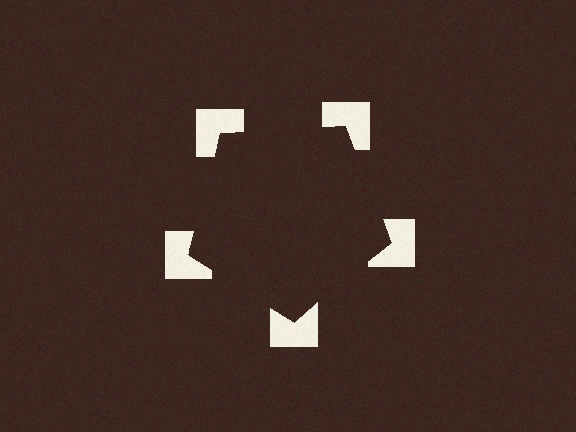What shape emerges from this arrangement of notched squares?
An illusory pentagon — its edges are inferred from the aligned wedge cuts in the notched squares, not physically drawn.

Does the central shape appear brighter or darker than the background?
It typically appears slightly darker than the background, even though no actual brightness change is drawn.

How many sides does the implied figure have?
5 sides.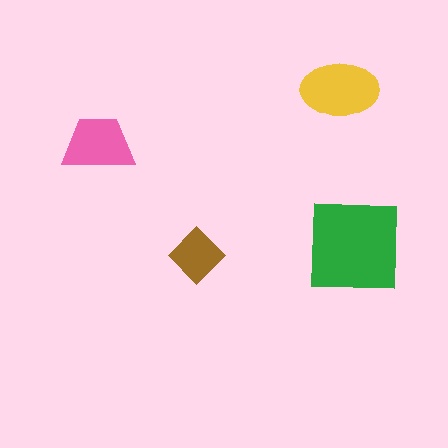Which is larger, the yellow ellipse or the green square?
The green square.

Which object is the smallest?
The brown diamond.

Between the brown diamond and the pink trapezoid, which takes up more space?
The pink trapezoid.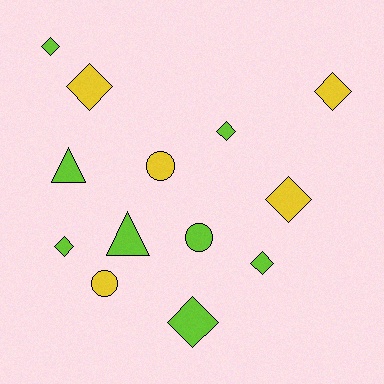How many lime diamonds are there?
There are 5 lime diamonds.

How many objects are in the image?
There are 13 objects.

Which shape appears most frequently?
Diamond, with 8 objects.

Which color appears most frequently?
Lime, with 8 objects.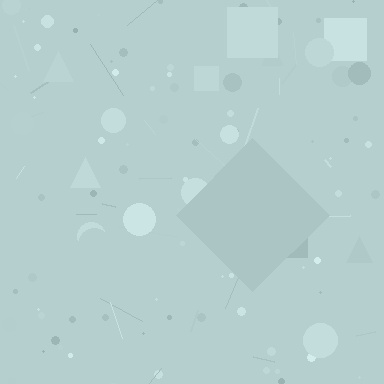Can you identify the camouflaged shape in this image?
The camouflaged shape is a diamond.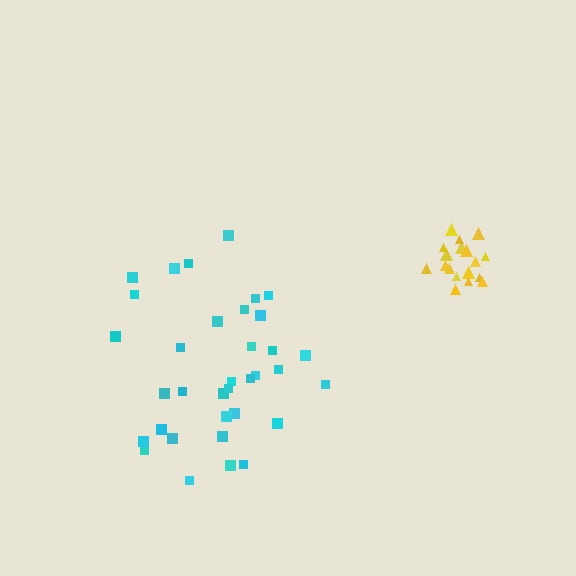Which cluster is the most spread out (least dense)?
Cyan.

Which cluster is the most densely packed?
Yellow.